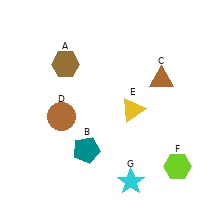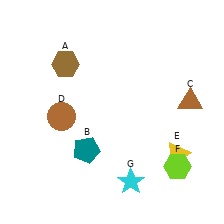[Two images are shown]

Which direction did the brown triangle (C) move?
The brown triangle (C) moved right.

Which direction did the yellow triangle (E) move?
The yellow triangle (E) moved right.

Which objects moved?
The objects that moved are: the brown triangle (C), the yellow triangle (E).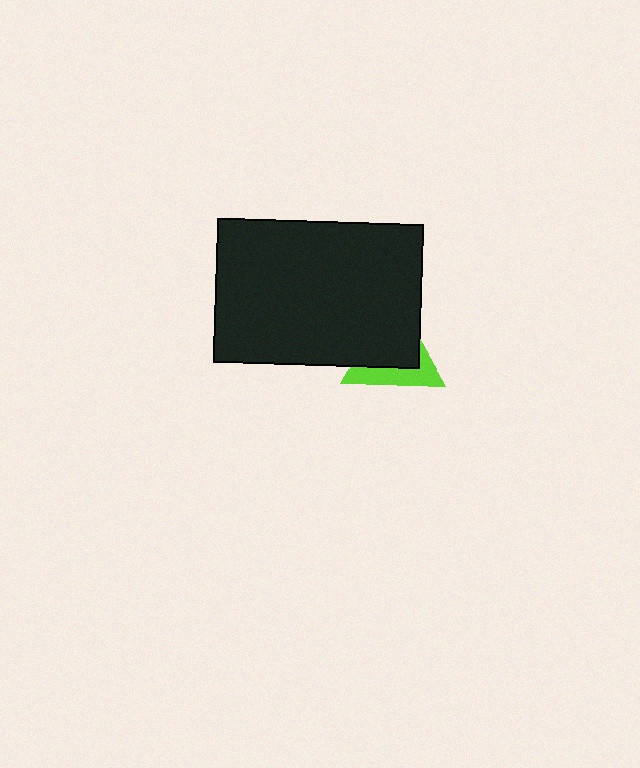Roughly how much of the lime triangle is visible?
A small part of it is visible (roughly 40%).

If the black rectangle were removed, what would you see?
You would see the complete lime triangle.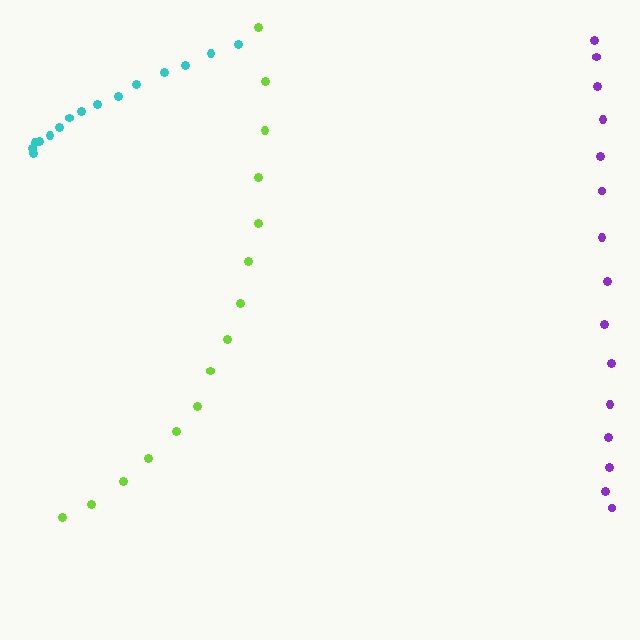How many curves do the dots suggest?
There are 3 distinct paths.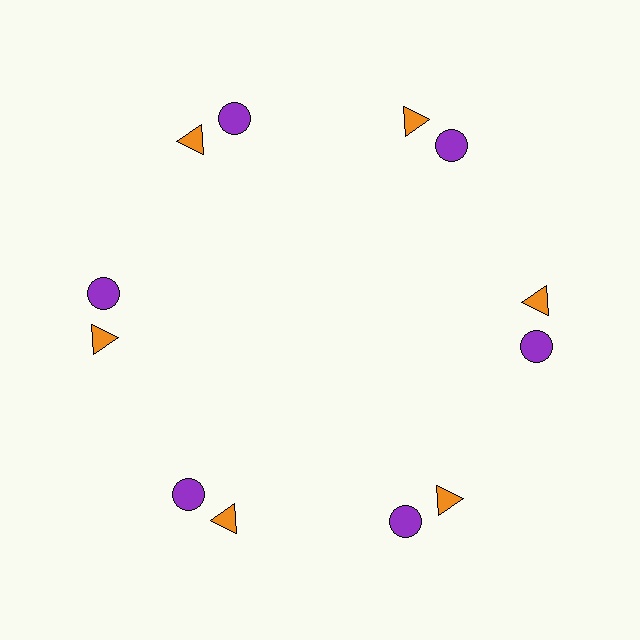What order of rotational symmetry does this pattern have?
This pattern has 6-fold rotational symmetry.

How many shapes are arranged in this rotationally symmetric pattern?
There are 12 shapes, arranged in 6 groups of 2.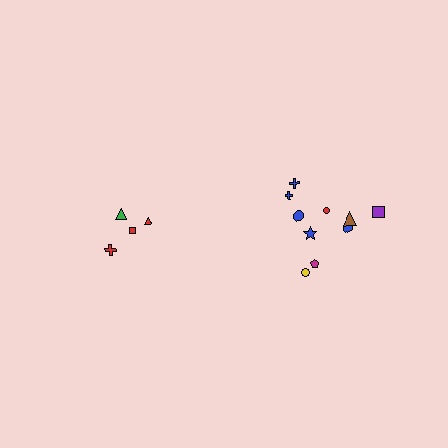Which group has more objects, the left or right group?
The right group.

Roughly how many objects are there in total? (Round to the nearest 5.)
Roughly 15 objects in total.